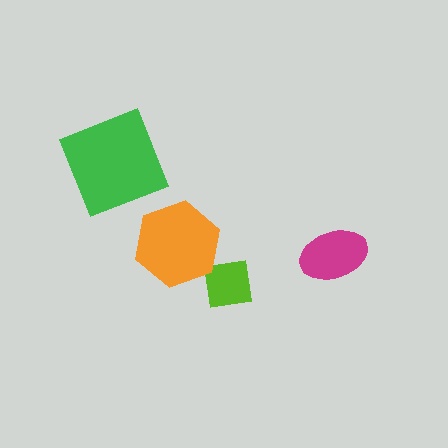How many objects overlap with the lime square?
1 object overlaps with the lime square.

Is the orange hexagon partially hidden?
No, no other shape covers it.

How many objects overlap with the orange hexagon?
1 object overlaps with the orange hexagon.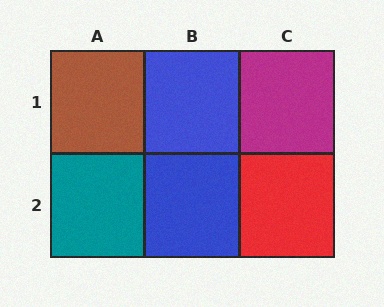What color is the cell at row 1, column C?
Magenta.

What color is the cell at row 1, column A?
Brown.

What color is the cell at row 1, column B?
Blue.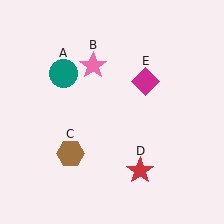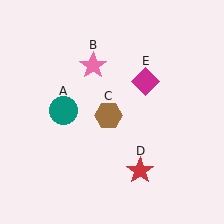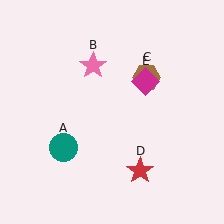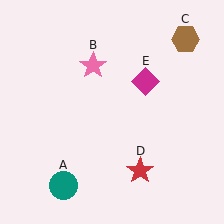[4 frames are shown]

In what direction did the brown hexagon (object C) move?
The brown hexagon (object C) moved up and to the right.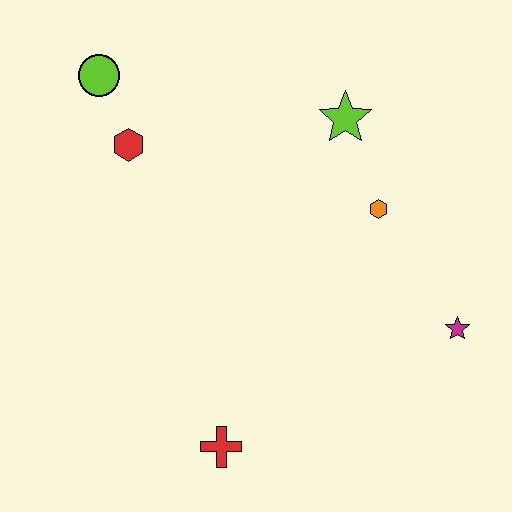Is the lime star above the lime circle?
No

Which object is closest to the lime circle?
The red hexagon is closest to the lime circle.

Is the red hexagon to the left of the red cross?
Yes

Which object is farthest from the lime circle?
The magenta star is farthest from the lime circle.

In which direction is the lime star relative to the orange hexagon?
The lime star is above the orange hexagon.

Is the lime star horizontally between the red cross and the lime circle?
No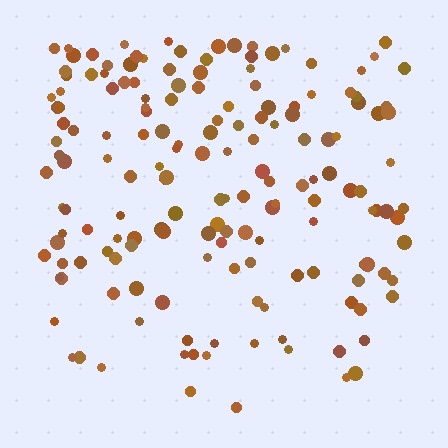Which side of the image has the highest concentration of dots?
The top.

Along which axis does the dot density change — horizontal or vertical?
Vertical.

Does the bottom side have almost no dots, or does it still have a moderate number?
Still a moderate number, just noticeably fewer than the top.